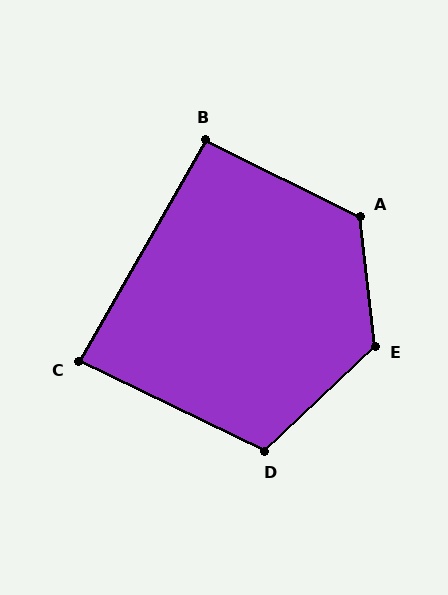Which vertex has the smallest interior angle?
C, at approximately 86 degrees.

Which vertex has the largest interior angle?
E, at approximately 127 degrees.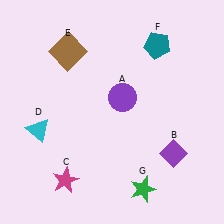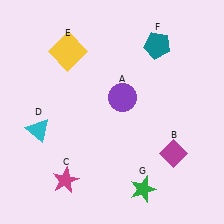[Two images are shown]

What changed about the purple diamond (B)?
In Image 1, B is purple. In Image 2, it changed to magenta.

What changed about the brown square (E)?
In Image 1, E is brown. In Image 2, it changed to yellow.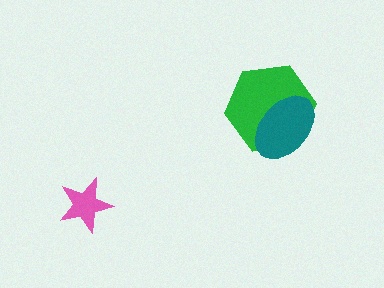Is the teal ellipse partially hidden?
No, no other shape covers it.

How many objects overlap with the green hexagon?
1 object overlaps with the green hexagon.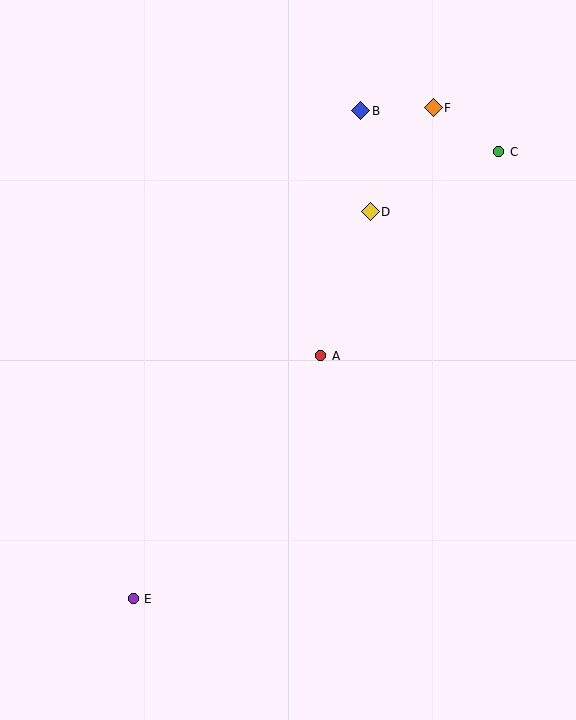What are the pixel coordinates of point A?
Point A is at (321, 356).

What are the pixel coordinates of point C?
Point C is at (499, 152).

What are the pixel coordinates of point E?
Point E is at (133, 599).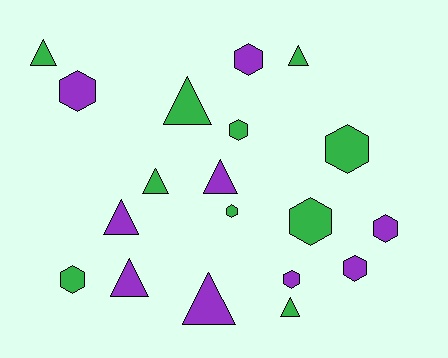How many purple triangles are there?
There are 4 purple triangles.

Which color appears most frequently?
Green, with 10 objects.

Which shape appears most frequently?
Hexagon, with 10 objects.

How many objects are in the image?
There are 19 objects.